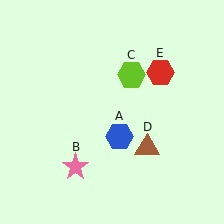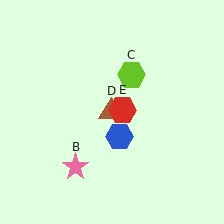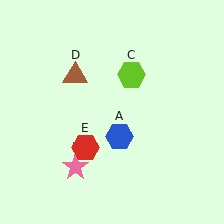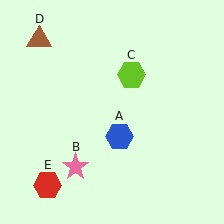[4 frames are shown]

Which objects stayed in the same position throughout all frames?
Blue hexagon (object A) and pink star (object B) and lime hexagon (object C) remained stationary.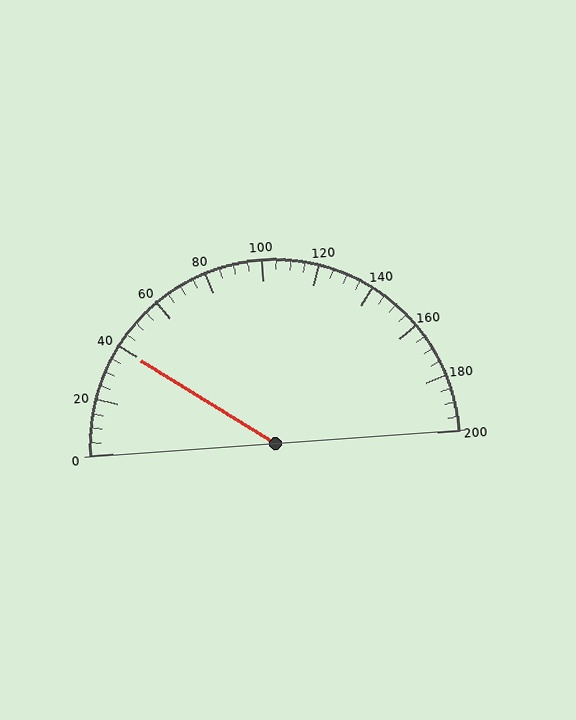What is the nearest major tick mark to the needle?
The nearest major tick mark is 40.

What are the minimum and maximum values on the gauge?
The gauge ranges from 0 to 200.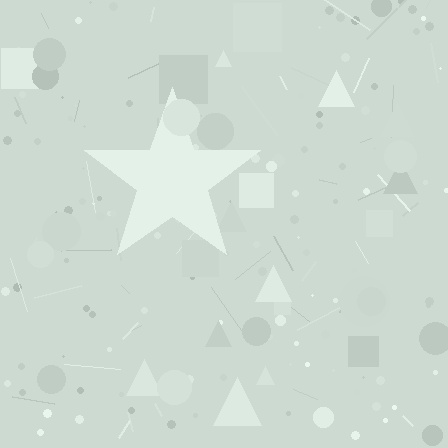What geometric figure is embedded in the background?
A star is embedded in the background.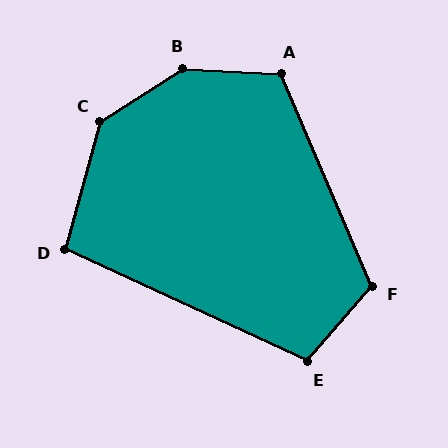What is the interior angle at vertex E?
Approximately 106 degrees (obtuse).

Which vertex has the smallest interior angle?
D, at approximately 100 degrees.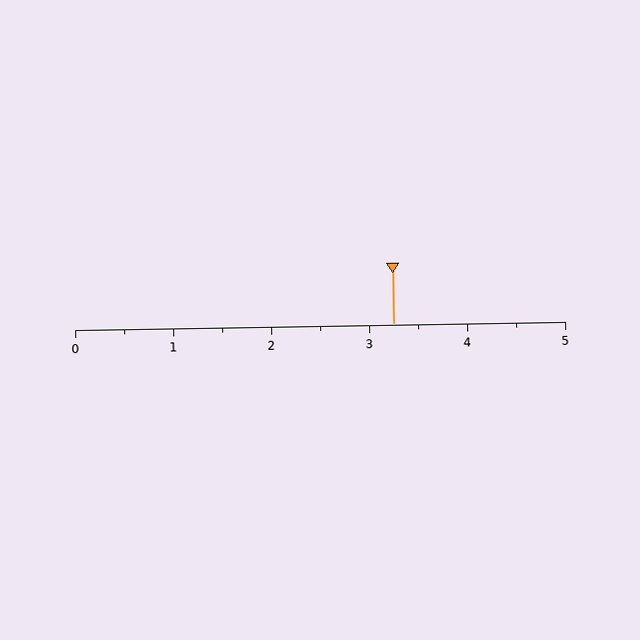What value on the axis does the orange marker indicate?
The marker indicates approximately 3.2.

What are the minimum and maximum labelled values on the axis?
The axis runs from 0 to 5.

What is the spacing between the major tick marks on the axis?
The major ticks are spaced 1 apart.